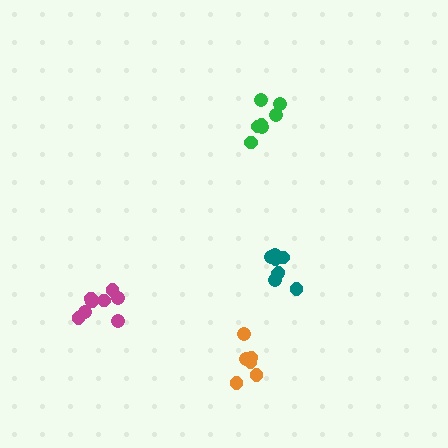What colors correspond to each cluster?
The clusters are colored: magenta, green, teal, orange.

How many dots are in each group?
Group 1: 8 dots, Group 2: 7 dots, Group 3: 8 dots, Group 4: 6 dots (29 total).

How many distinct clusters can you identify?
There are 4 distinct clusters.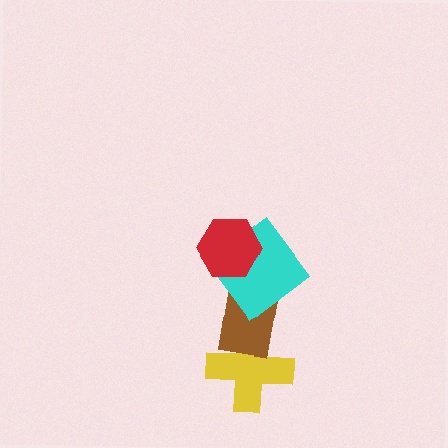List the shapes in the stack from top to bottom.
From top to bottom: the red hexagon, the cyan diamond, the brown rectangle, the yellow cross.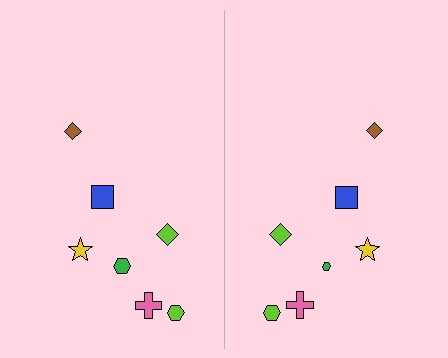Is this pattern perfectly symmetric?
No, the pattern is not perfectly symmetric. The green hexagon on the right side has a different size than its mirror counterpart.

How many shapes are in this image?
There are 14 shapes in this image.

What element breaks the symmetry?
The green hexagon on the right side has a different size than its mirror counterpart.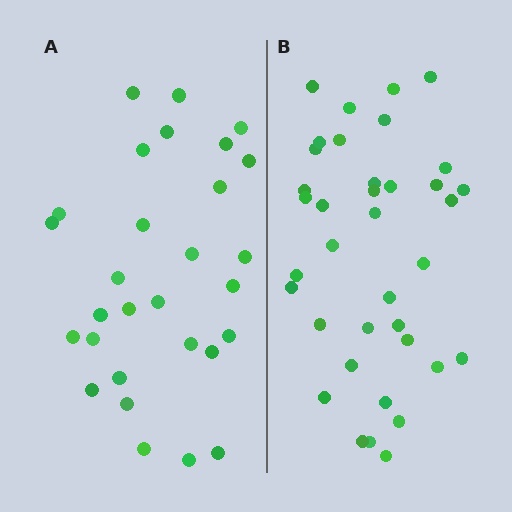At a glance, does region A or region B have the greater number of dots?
Region B (the right region) has more dots.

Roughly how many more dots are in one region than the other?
Region B has roughly 8 or so more dots than region A.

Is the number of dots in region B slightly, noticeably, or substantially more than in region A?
Region B has noticeably more, but not dramatically so. The ratio is roughly 1.3 to 1.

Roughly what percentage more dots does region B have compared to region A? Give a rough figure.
About 30% more.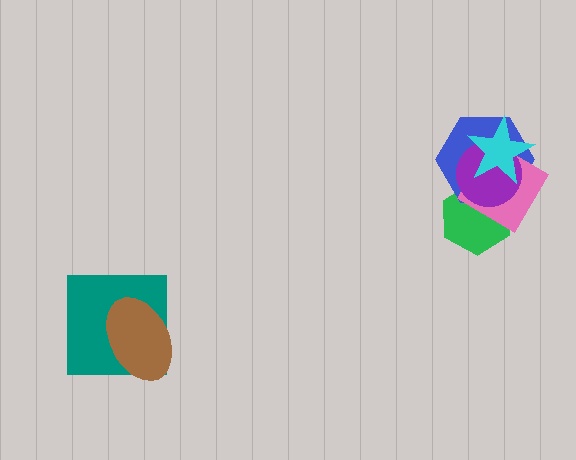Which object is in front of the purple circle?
The cyan star is in front of the purple circle.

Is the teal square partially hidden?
Yes, it is partially covered by another shape.